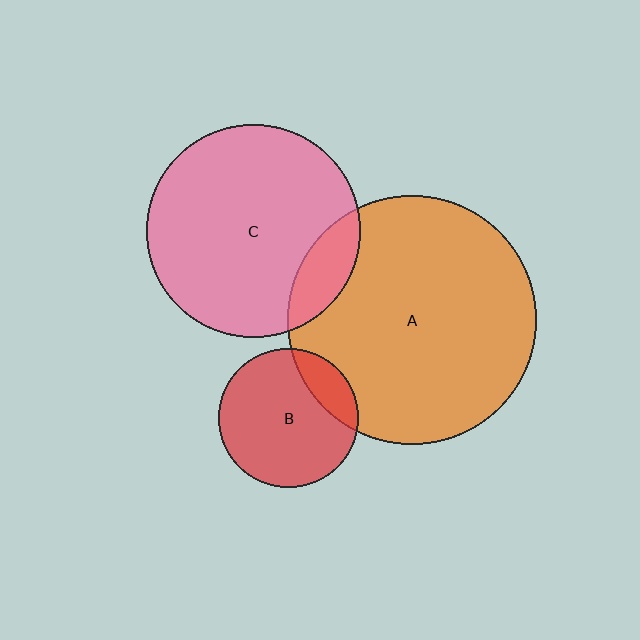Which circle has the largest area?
Circle A (orange).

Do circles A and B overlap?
Yes.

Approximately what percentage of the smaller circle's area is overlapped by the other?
Approximately 20%.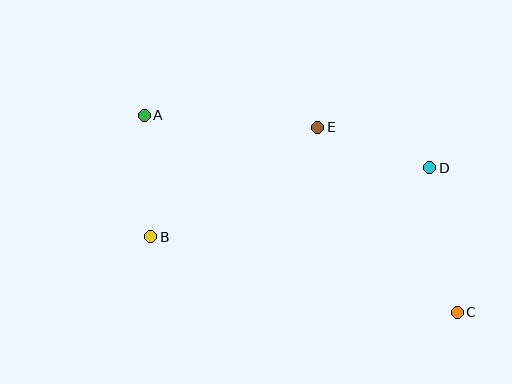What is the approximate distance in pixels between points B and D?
The distance between B and D is approximately 288 pixels.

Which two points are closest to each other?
Points D and E are closest to each other.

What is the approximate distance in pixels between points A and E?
The distance between A and E is approximately 174 pixels.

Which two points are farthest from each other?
Points A and C are farthest from each other.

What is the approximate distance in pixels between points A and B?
The distance between A and B is approximately 122 pixels.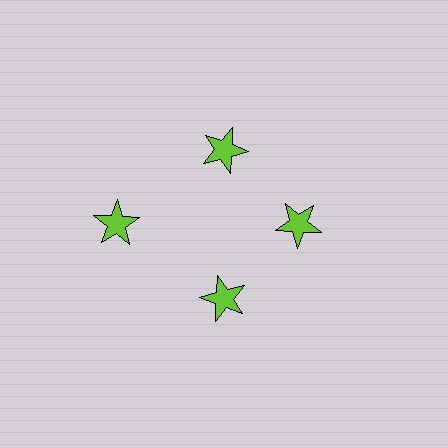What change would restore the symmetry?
The symmetry would be restored by moving it inward, back onto the ring so that all 4 stars sit at equal angles and equal distance from the center.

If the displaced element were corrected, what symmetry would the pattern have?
It would have 4-fold rotational symmetry — the pattern would map onto itself every 90 degrees.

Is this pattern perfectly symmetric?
No. The 4 lime stars are arranged in a ring, but one element near the 9 o'clock position is pushed outward from the center, breaking the 4-fold rotational symmetry.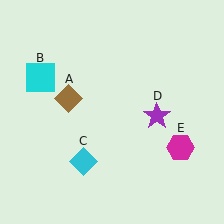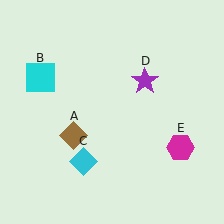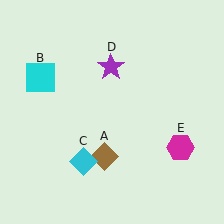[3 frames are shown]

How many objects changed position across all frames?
2 objects changed position: brown diamond (object A), purple star (object D).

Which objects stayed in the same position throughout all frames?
Cyan square (object B) and cyan diamond (object C) and magenta hexagon (object E) remained stationary.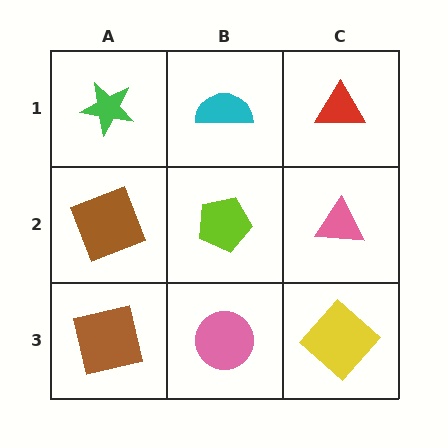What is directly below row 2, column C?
A yellow diamond.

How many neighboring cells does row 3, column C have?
2.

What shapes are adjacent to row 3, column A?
A brown square (row 2, column A), a pink circle (row 3, column B).